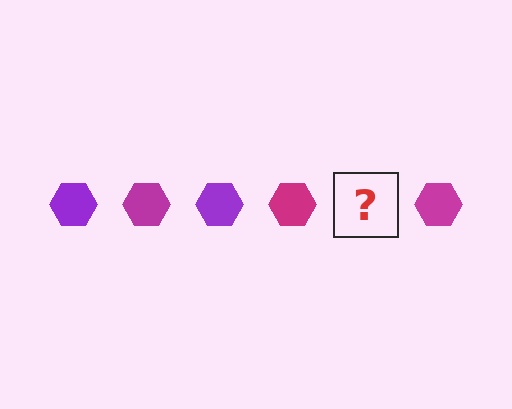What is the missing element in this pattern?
The missing element is a purple hexagon.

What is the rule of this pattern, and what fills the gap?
The rule is that the pattern cycles through purple, magenta hexagons. The gap should be filled with a purple hexagon.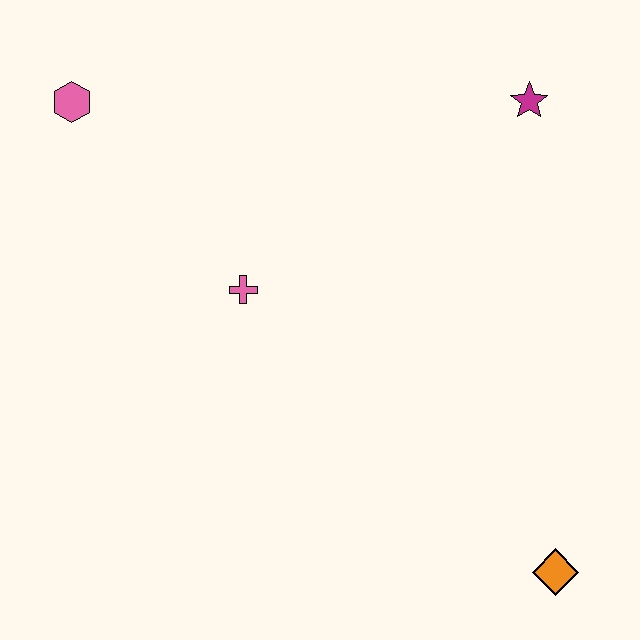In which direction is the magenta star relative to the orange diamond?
The magenta star is above the orange diamond.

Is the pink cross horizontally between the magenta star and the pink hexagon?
Yes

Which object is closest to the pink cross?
The pink hexagon is closest to the pink cross.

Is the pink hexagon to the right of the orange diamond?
No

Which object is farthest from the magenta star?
The orange diamond is farthest from the magenta star.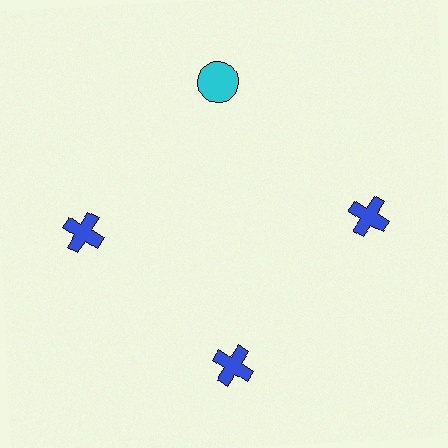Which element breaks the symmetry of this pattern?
The cyan circle at roughly the 12 o'clock position breaks the symmetry. All other shapes are blue crosses.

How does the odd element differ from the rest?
It differs in both color (cyan instead of blue) and shape (circle instead of cross).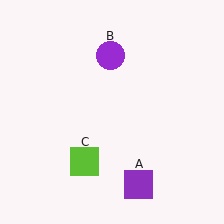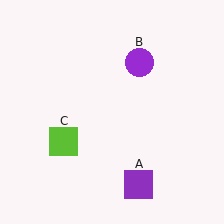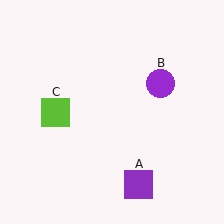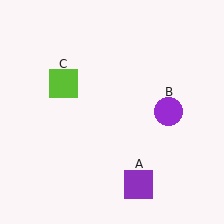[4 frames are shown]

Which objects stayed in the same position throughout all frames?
Purple square (object A) remained stationary.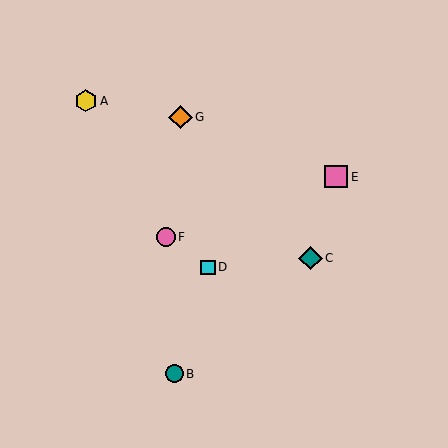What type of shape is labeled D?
Shape D is a cyan square.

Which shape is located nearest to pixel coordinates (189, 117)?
The orange diamond (labeled G) at (181, 117) is nearest to that location.